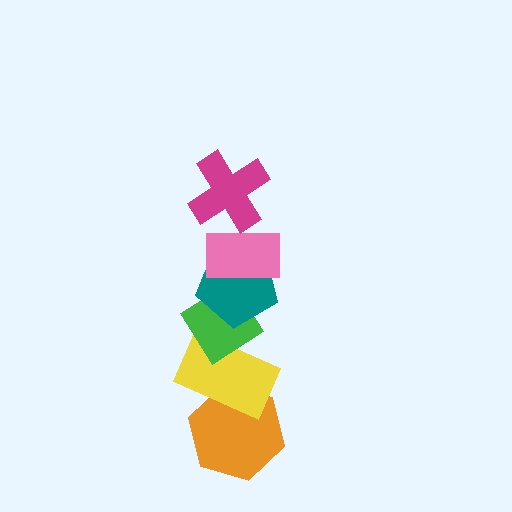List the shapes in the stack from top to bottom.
From top to bottom: the magenta cross, the pink rectangle, the teal pentagon, the green diamond, the yellow rectangle, the orange hexagon.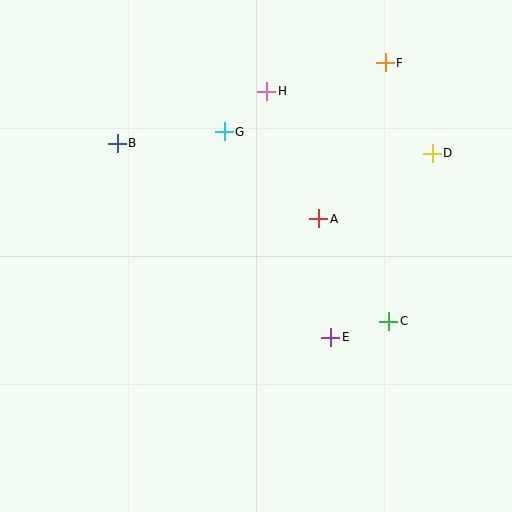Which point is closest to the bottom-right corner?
Point C is closest to the bottom-right corner.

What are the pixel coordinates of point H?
Point H is at (266, 91).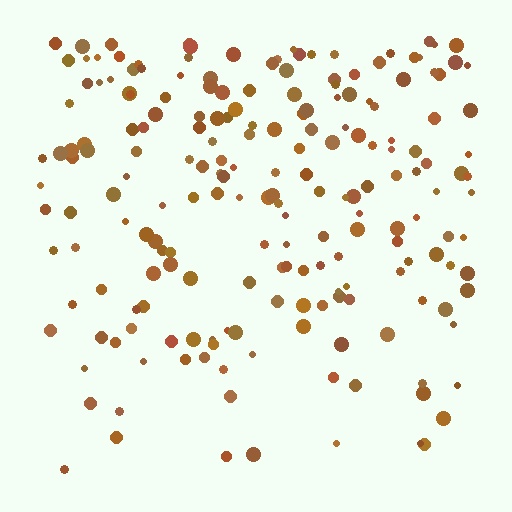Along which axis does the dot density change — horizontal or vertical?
Vertical.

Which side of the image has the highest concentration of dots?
The top.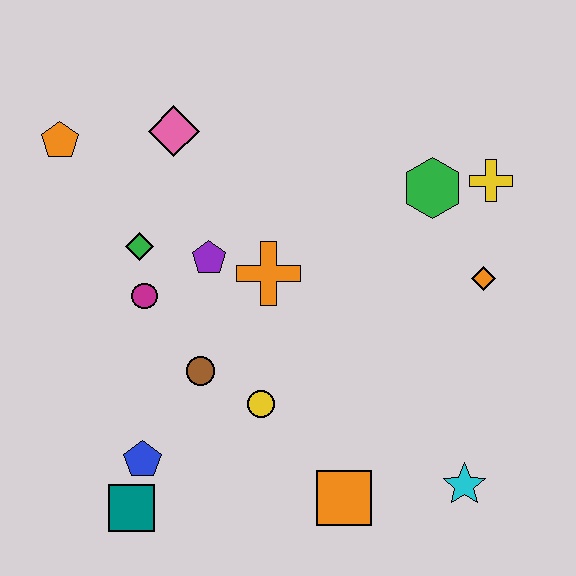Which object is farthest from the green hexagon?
The teal square is farthest from the green hexagon.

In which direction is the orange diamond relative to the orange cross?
The orange diamond is to the right of the orange cross.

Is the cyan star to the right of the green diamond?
Yes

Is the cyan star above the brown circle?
No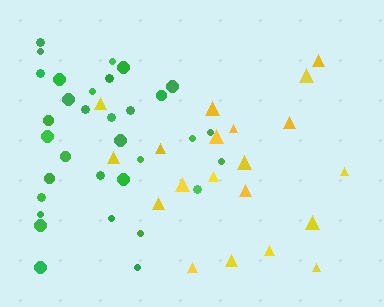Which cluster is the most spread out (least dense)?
Yellow.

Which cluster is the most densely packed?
Green.